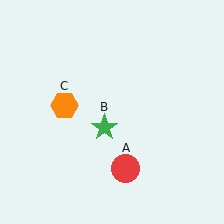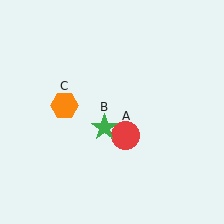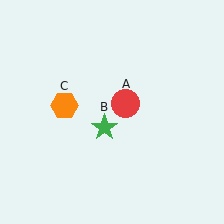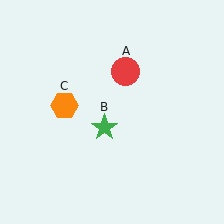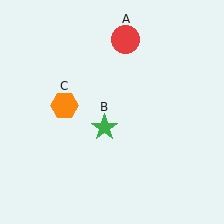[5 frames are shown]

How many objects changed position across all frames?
1 object changed position: red circle (object A).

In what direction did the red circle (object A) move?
The red circle (object A) moved up.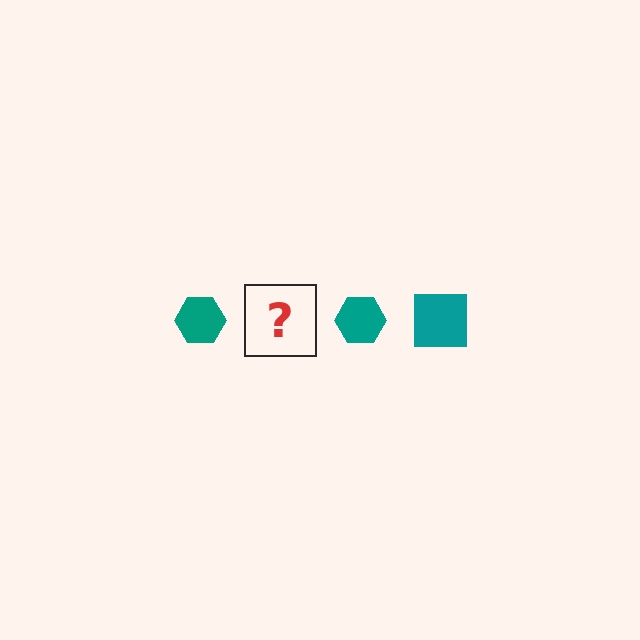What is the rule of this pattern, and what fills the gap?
The rule is that the pattern cycles through hexagon, square shapes in teal. The gap should be filled with a teal square.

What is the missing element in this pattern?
The missing element is a teal square.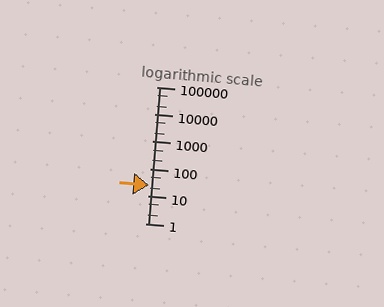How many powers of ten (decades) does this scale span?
The scale spans 5 decades, from 1 to 100000.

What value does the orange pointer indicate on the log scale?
The pointer indicates approximately 26.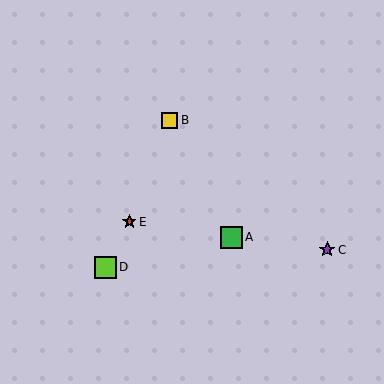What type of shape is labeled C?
Shape C is a purple star.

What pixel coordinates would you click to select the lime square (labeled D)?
Click at (105, 267) to select the lime square D.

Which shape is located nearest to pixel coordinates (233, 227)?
The green square (labeled A) at (231, 237) is nearest to that location.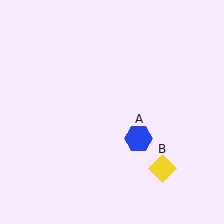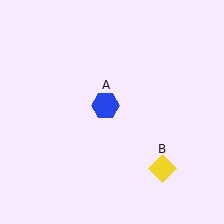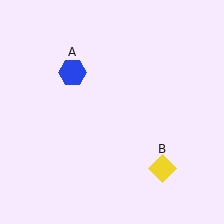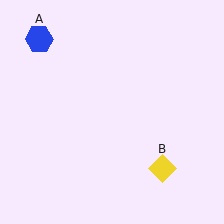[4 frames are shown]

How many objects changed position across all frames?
1 object changed position: blue hexagon (object A).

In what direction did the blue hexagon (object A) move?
The blue hexagon (object A) moved up and to the left.